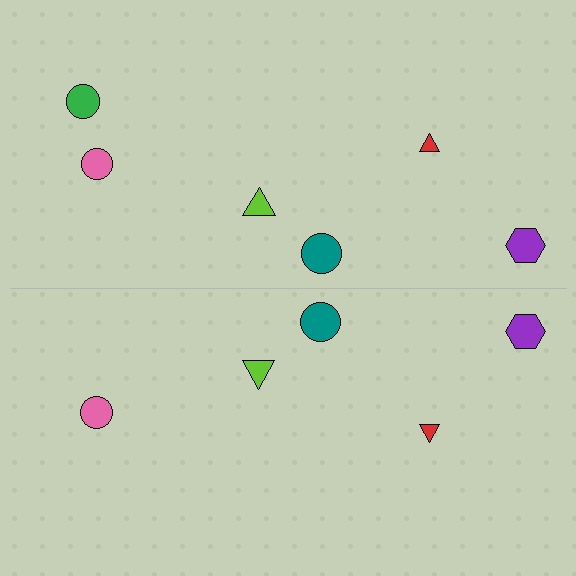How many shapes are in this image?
There are 11 shapes in this image.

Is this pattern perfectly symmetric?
No, the pattern is not perfectly symmetric. A green circle is missing from the bottom side.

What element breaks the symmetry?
A green circle is missing from the bottom side.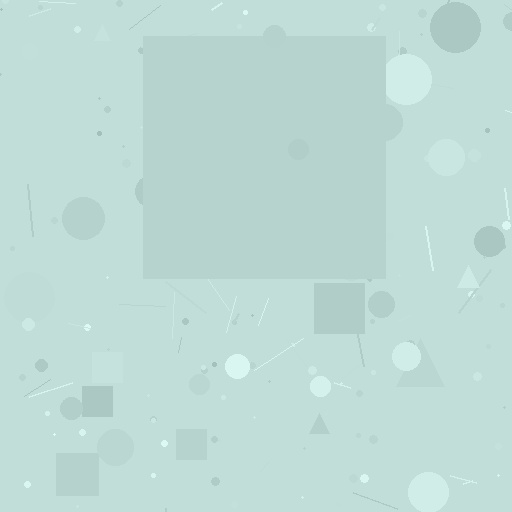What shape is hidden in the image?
A square is hidden in the image.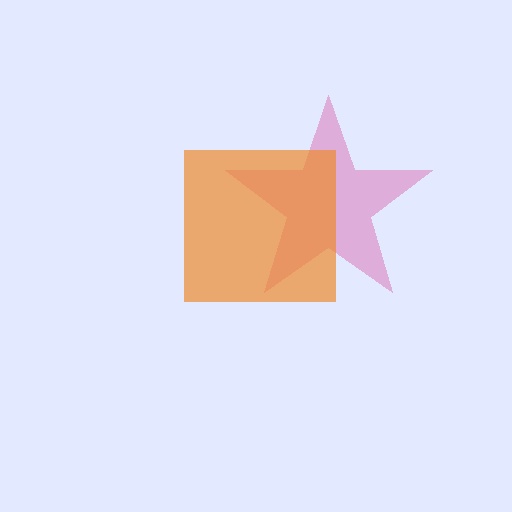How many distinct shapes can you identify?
There are 2 distinct shapes: a pink star, an orange square.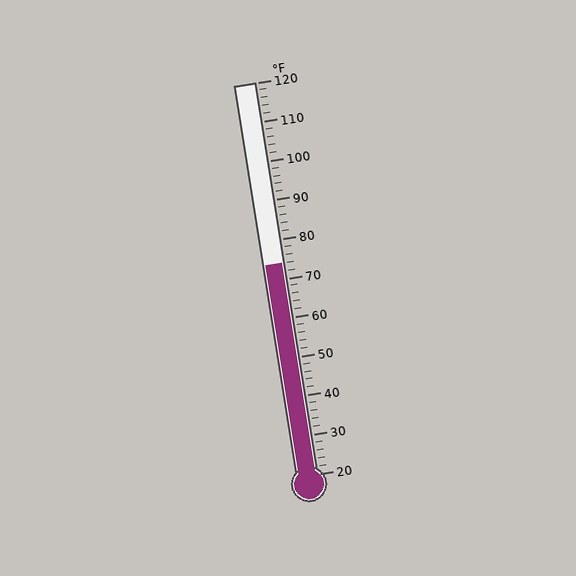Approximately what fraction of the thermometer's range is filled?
The thermometer is filled to approximately 55% of its range.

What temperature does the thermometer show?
The thermometer shows approximately 74°F.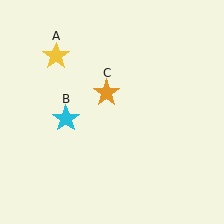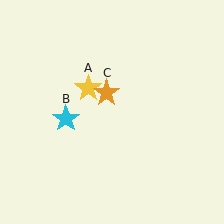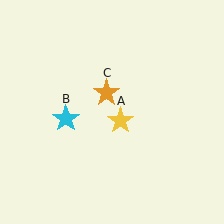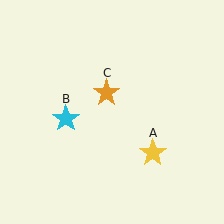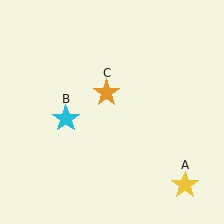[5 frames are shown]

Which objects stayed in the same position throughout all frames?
Cyan star (object B) and orange star (object C) remained stationary.